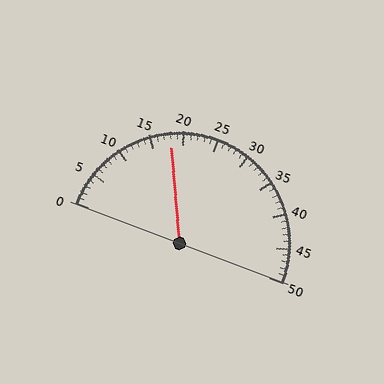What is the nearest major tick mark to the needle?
The nearest major tick mark is 20.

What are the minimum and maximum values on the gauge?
The gauge ranges from 0 to 50.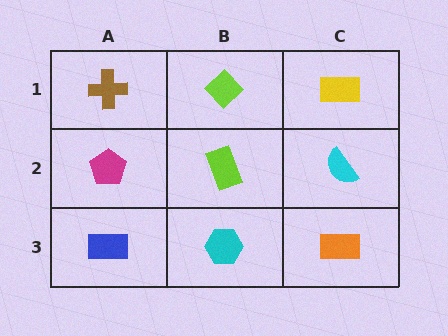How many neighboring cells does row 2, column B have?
4.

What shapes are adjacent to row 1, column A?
A magenta pentagon (row 2, column A), a lime diamond (row 1, column B).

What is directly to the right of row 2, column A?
A lime rectangle.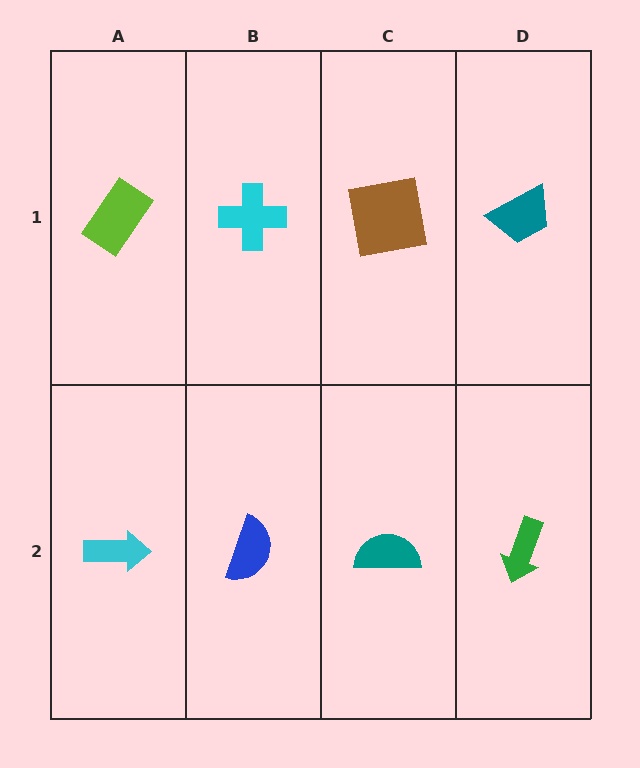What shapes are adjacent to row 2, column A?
A lime rectangle (row 1, column A), a blue semicircle (row 2, column B).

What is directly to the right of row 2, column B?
A teal semicircle.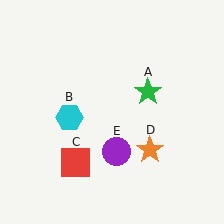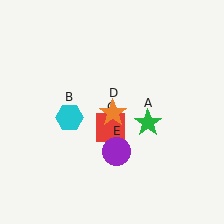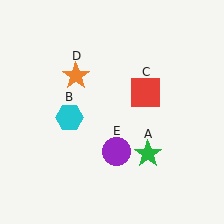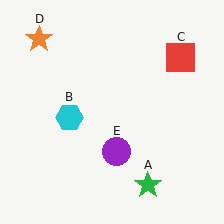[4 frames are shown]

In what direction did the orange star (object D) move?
The orange star (object D) moved up and to the left.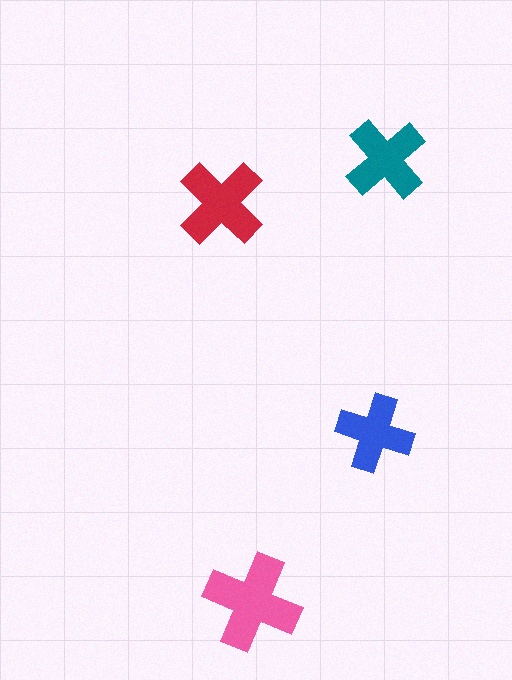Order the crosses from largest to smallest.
the pink one, the red one, the teal one, the blue one.